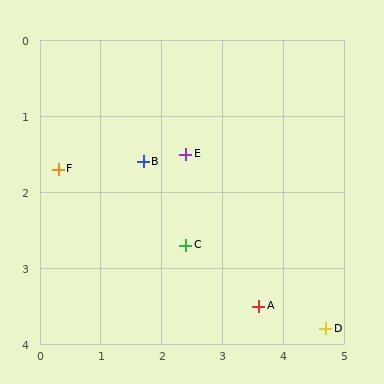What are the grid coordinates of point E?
Point E is at approximately (2.4, 1.5).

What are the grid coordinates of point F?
Point F is at approximately (0.3, 1.7).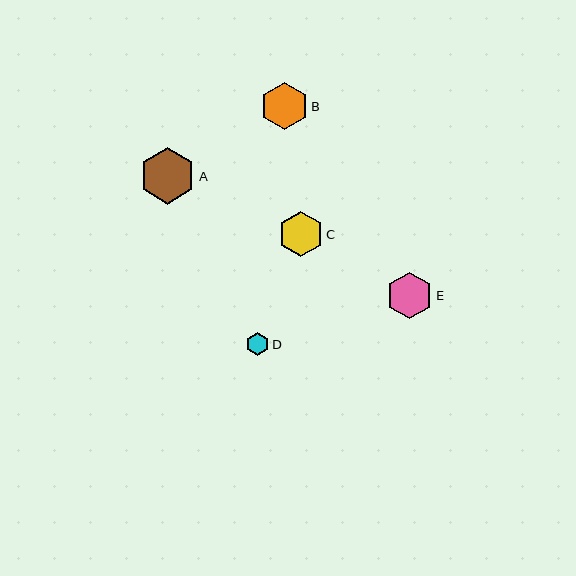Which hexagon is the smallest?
Hexagon D is the smallest with a size of approximately 23 pixels.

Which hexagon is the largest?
Hexagon A is the largest with a size of approximately 56 pixels.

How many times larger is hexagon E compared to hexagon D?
Hexagon E is approximately 2.0 times the size of hexagon D.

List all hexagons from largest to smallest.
From largest to smallest: A, B, E, C, D.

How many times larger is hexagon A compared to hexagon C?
Hexagon A is approximately 1.2 times the size of hexagon C.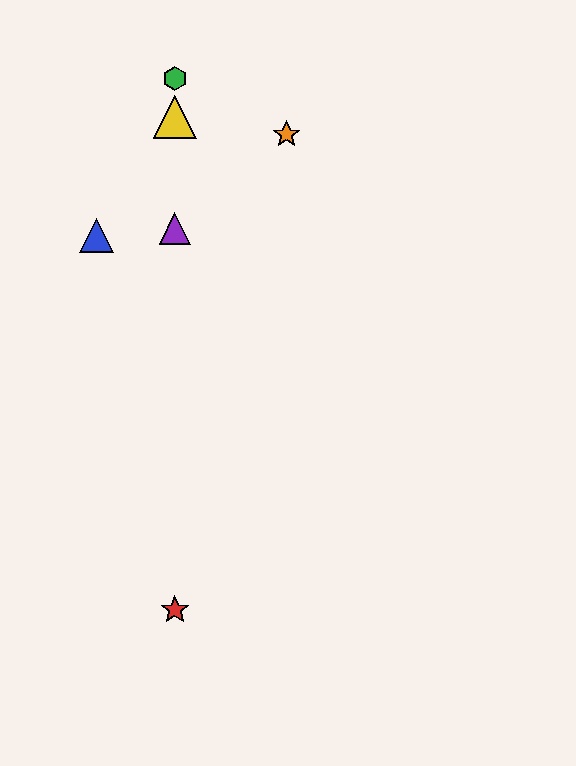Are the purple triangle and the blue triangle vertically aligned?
No, the purple triangle is at x≈175 and the blue triangle is at x≈96.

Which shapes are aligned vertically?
The red star, the green hexagon, the yellow triangle, the purple triangle are aligned vertically.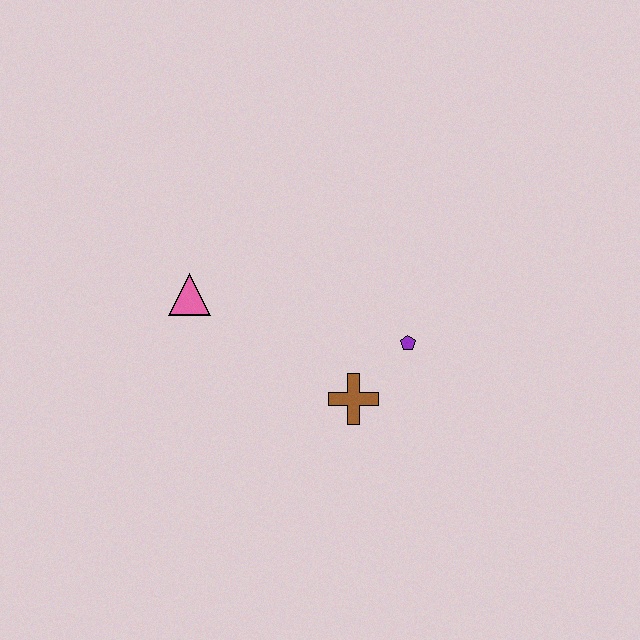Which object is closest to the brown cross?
The purple pentagon is closest to the brown cross.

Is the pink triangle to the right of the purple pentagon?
No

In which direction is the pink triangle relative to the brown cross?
The pink triangle is to the left of the brown cross.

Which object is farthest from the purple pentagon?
The pink triangle is farthest from the purple pentagon.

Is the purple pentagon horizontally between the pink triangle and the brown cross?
No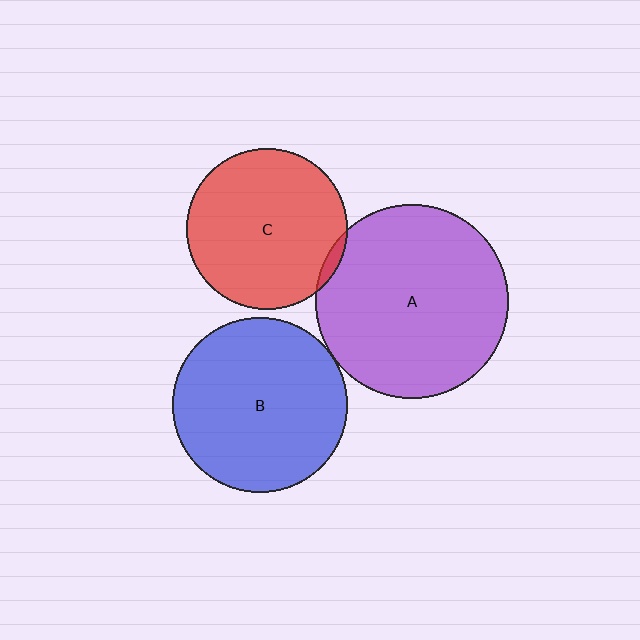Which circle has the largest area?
Circle A (purple).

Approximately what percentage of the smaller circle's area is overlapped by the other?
Approximately 5%.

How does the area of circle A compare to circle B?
Approximately 1.2 times.